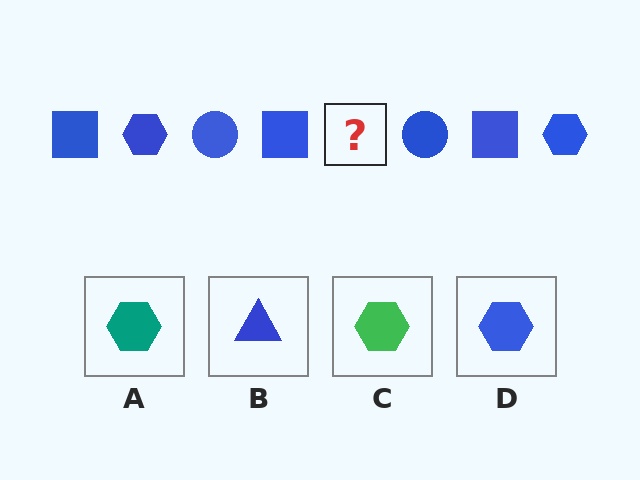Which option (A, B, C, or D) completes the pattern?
D.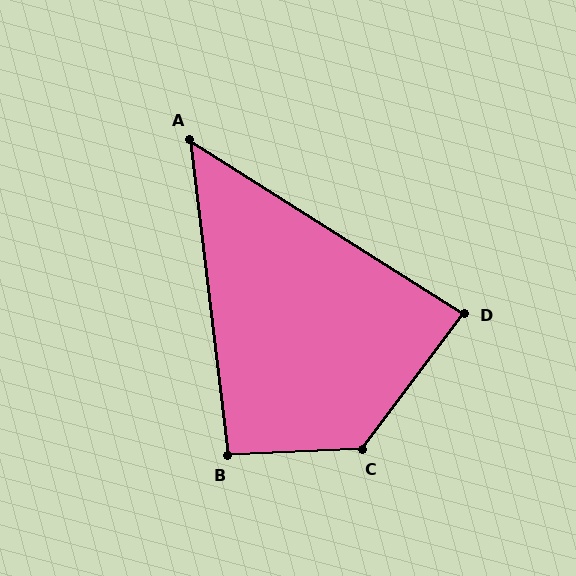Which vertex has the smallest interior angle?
A, at approximately 51 degrees.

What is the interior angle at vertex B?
Approximately 94 degrees (approximately right).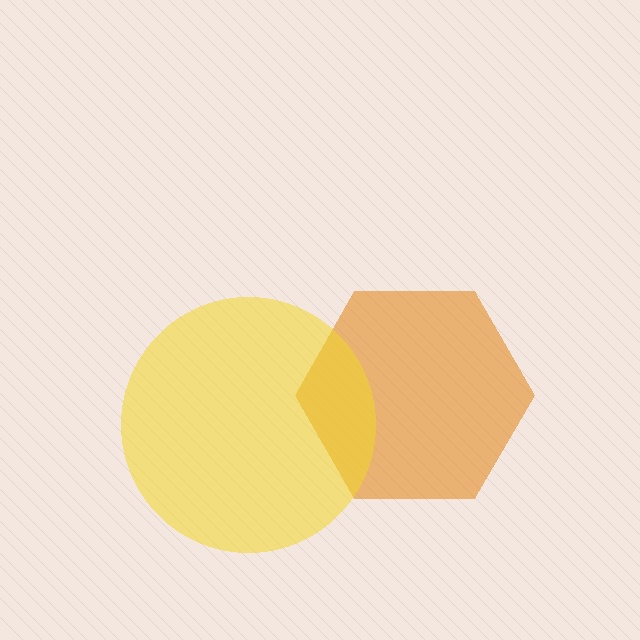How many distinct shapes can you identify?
There are 2 distinct shapes: an orange hexagon, a yellow circle.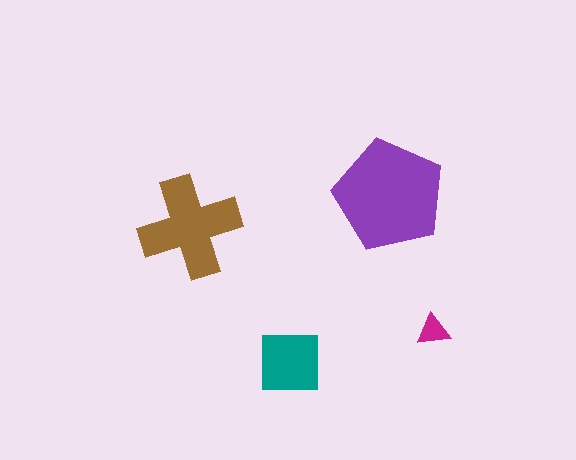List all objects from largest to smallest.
The purple pentagon, the brown cross, the teal square, the magenta triangle.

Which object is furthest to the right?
The magenta triangle is rightmost.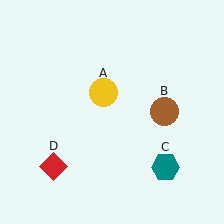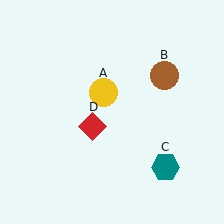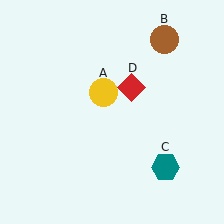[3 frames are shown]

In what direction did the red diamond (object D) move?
The red diamond (object D) moved up and to the right.